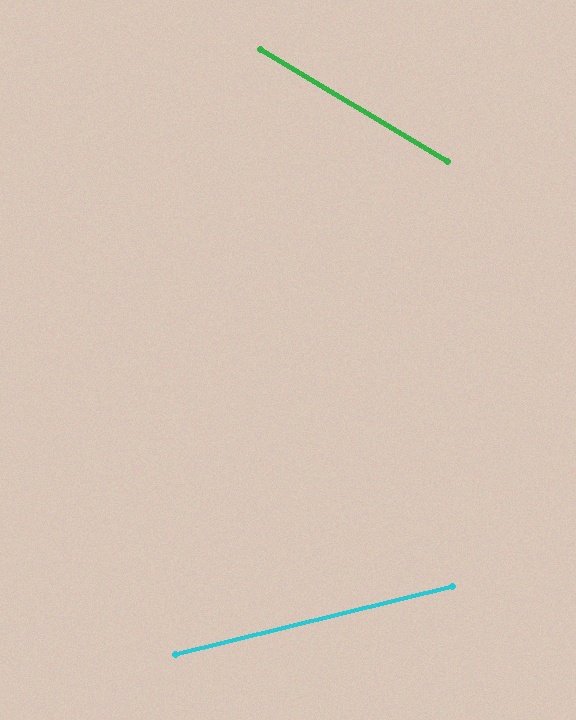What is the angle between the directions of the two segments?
Approximately 45 degrees.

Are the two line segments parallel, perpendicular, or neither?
Neither parallel nor perpendicular — they differ by about 45°.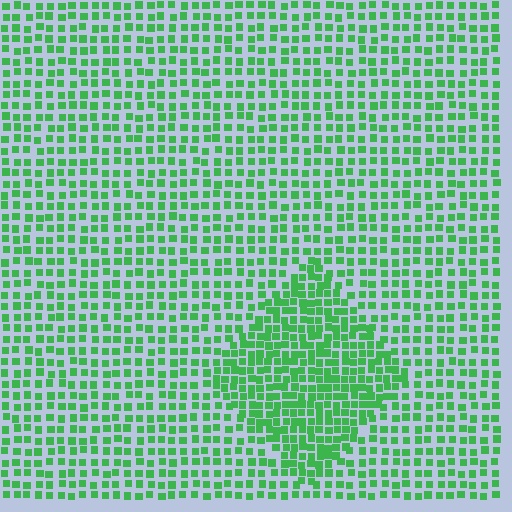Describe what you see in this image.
The image contains small green elements arranged at two different densities. A diamond-shaped region is visible where the elements are more densely packed than the surrounding area.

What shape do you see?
I see a diamond.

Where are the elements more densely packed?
The elements are more densely packed inside the diamond boundary.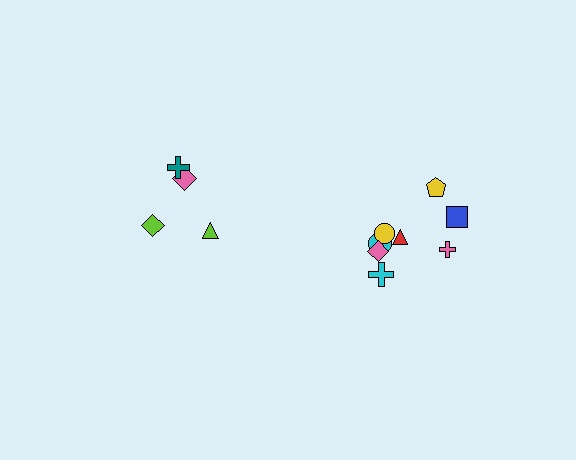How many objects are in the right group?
There are 8 objects.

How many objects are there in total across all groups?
There are 12 objects.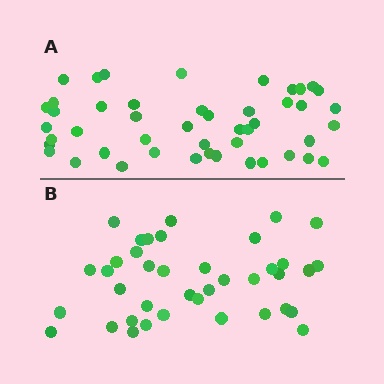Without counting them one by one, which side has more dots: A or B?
Region A (the top region) has more dots.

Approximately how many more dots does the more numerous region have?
Region A has roughly 8 or so more dots than region B.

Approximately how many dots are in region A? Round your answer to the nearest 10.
About 50 dots. (The exact count is 47, which rounds to 50.)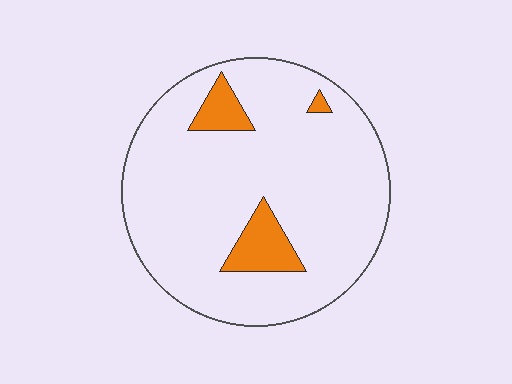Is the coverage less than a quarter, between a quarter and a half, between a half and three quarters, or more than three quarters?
Less than a quarter.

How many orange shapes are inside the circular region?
3.